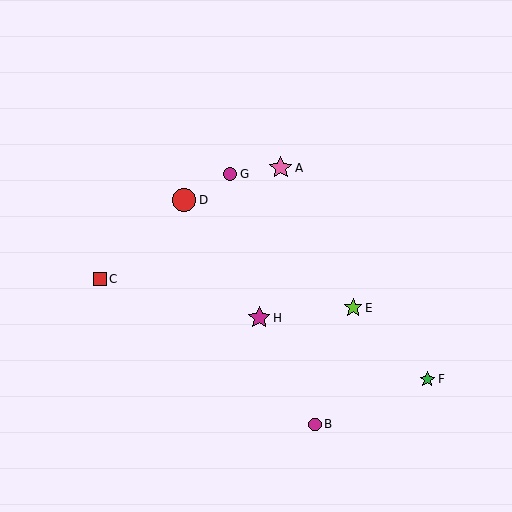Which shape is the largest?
The red circle (labeled D) is the largest.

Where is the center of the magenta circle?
The center of the magenta circle is at (230, 174).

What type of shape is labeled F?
Shape F is a green star.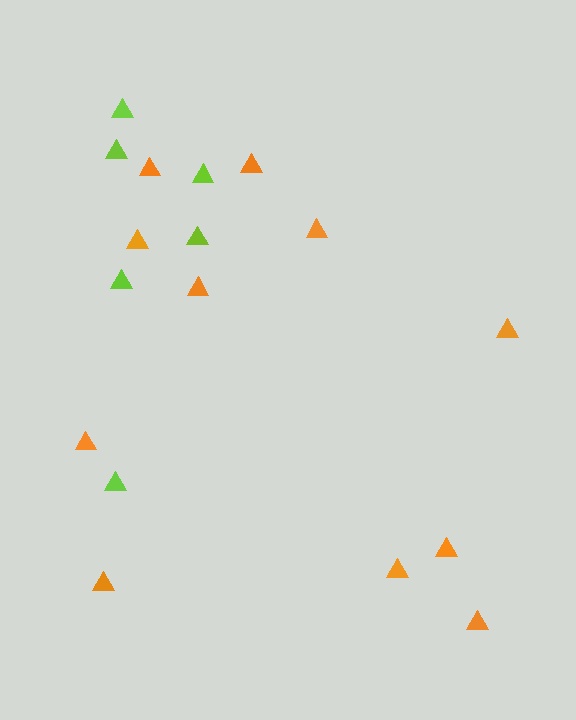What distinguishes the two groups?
There are 2 groups: one group of orange triangles (11) and one group of lime triangles (6).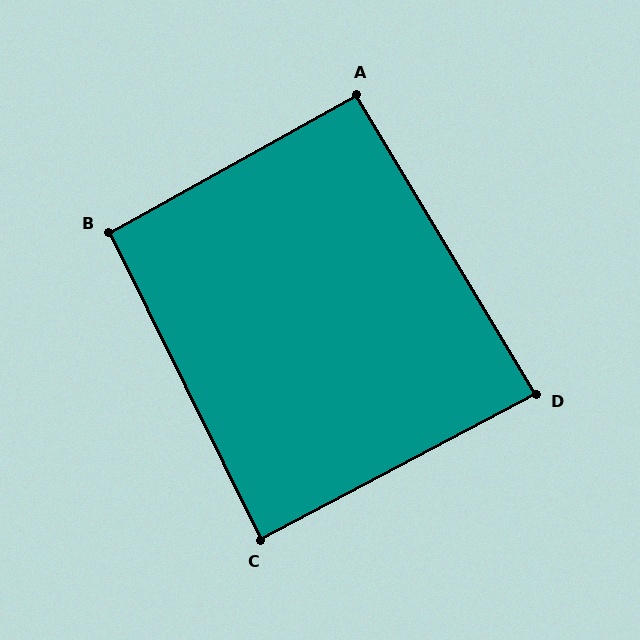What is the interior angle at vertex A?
Approximately 92 degrees (approximately right).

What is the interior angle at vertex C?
Approximately 88 degrees (approximately right).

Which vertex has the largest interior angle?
B, at approximately 93 degrees.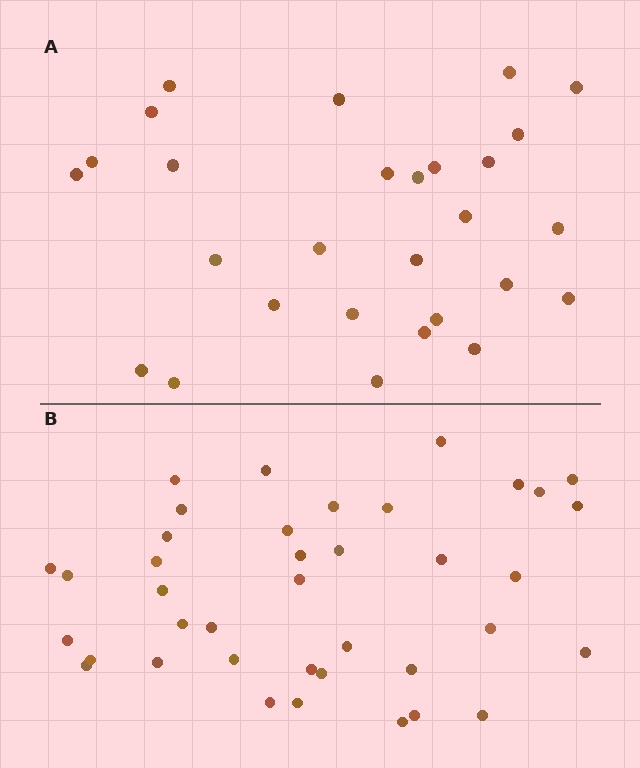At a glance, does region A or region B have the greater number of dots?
Region B (the bottom region) has more dots.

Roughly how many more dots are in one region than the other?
Region B has roughly 12 or so more dots than region A.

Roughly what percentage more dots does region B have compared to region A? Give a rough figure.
About 40% more.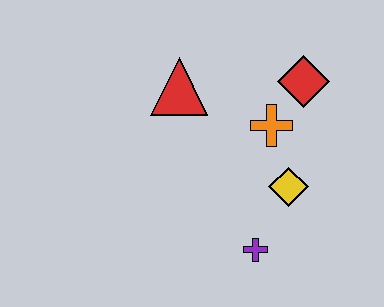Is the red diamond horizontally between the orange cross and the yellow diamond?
No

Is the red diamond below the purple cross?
No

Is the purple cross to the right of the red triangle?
Yes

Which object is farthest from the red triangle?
The purple cross is farthest from the red triangle.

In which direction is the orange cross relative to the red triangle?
The orange cross is to the right of the red triangle.